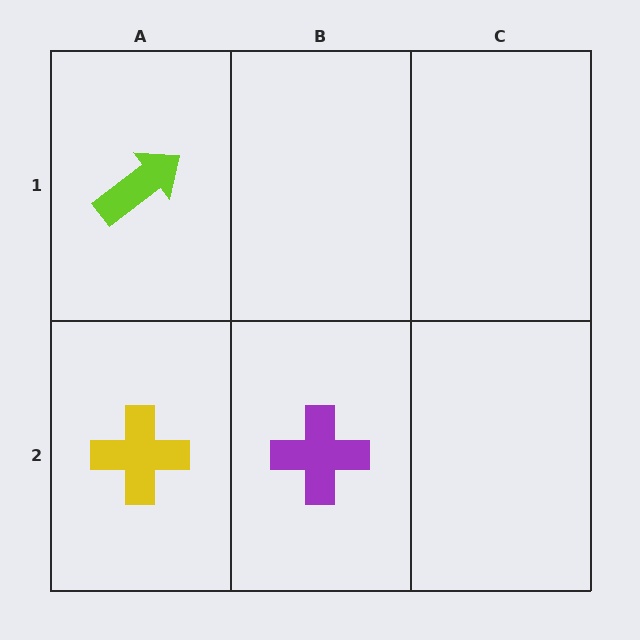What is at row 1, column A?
A lime arrow.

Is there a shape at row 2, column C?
No, that cell is empty.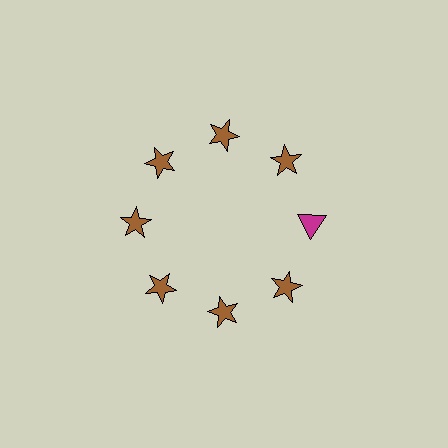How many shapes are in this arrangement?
There are 8 shapes arranged in a ring pattern.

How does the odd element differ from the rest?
It differs in both color (magenta instead of brown) and shape (triangle instead of star).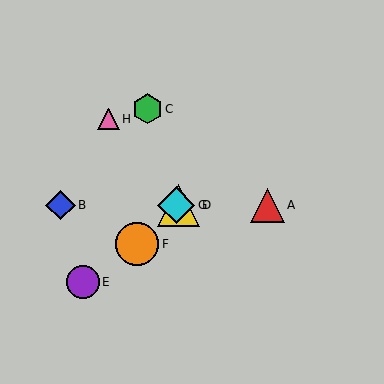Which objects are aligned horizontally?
Objects A, B, D, G are aligned horizontally.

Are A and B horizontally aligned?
Yes, both are at y≈205.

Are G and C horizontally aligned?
No, G is at y≈205 and C is at y≈109.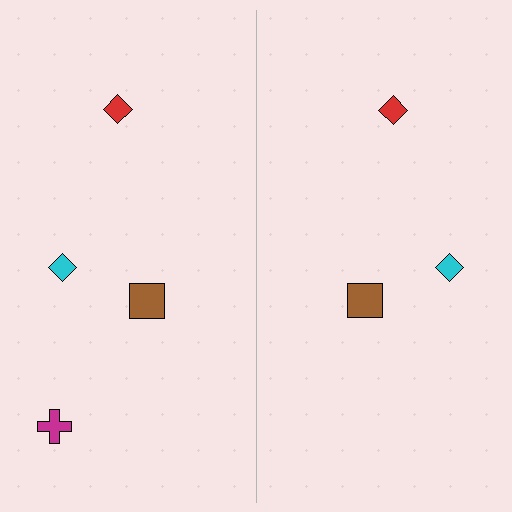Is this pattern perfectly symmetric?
No, the pattern is not perfectly symmetric. A magenta cross is missing from the right side.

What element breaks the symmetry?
A magenta cross is missing from the right side.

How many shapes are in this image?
There are 7 shapes in this image.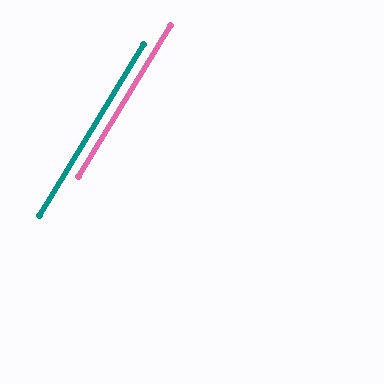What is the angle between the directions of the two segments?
Approximately 0 degrees.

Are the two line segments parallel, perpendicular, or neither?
Parallel — their directions differ by only 0.0°.